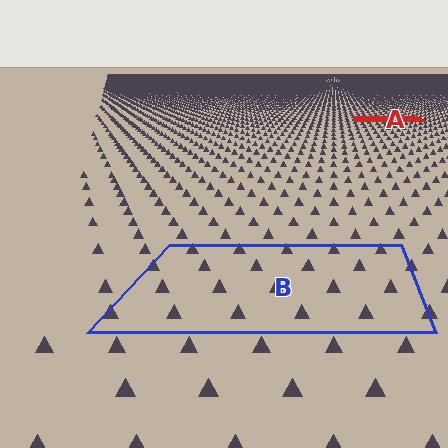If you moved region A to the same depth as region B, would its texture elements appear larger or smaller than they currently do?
They would appear larger. At a closer depth, the same texture elements are projected at a bigger on-screen size.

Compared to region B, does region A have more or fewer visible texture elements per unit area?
Region A has more texture elements per unit area — they are packed more densely because it is farther away.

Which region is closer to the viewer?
Region B is closer. The texture elements there are larger and more spread out.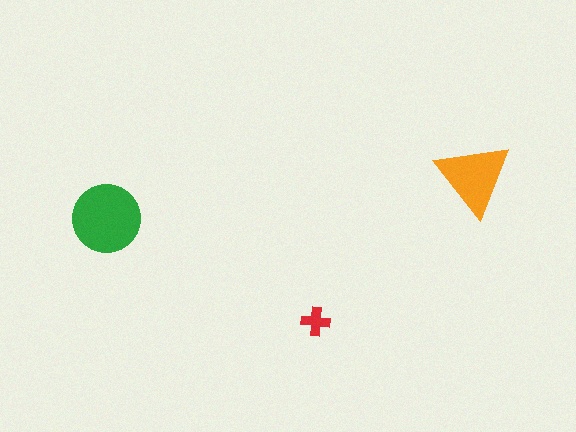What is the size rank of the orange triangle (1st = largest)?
2nd.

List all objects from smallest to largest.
The red cross, the orange triangle, the green circle.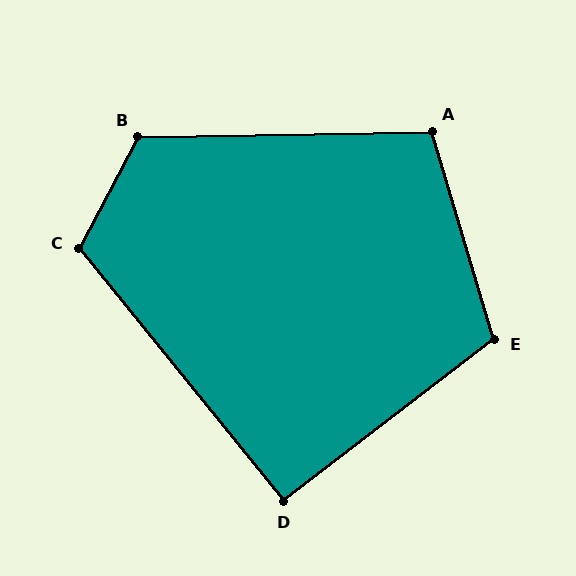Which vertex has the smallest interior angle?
D, at approximately 92 degrees.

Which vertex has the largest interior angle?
B, at approximately 119 degrees.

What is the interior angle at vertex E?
Approximately 111 degrees (obtuse).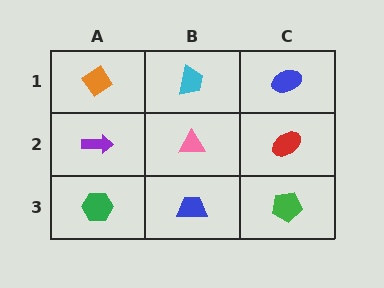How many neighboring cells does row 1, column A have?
2.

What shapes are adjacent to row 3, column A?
A purple arrow (row 2, column A), a blue trapezoid (row 3, column B).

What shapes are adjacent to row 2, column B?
A cyan trapezoid (row 1, column B), a blue trapezoid (row 3, column B), a purple arrow (row 2, column A), a red ellipse (row 2, column C).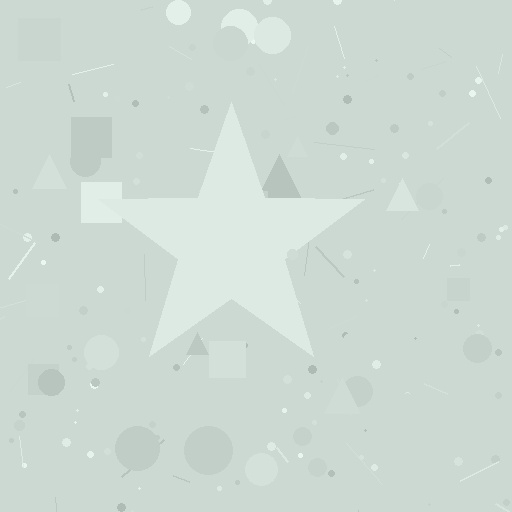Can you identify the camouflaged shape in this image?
The camouflaged shape is a star.